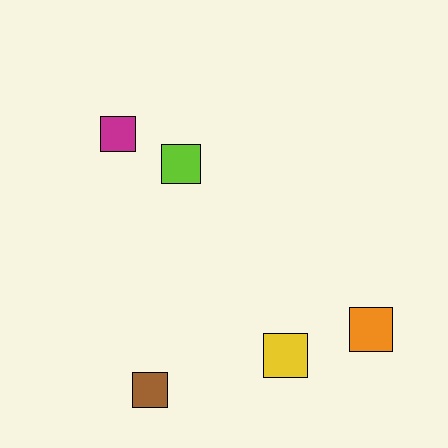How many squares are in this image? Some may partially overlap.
There are 5 squares.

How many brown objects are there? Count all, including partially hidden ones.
There is 1 brown object.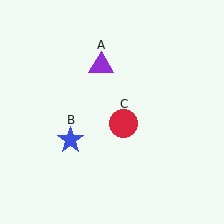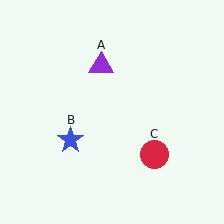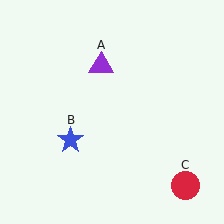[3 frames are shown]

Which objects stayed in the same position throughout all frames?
Purple triangle (object A) and blue star (object B) remained stationary.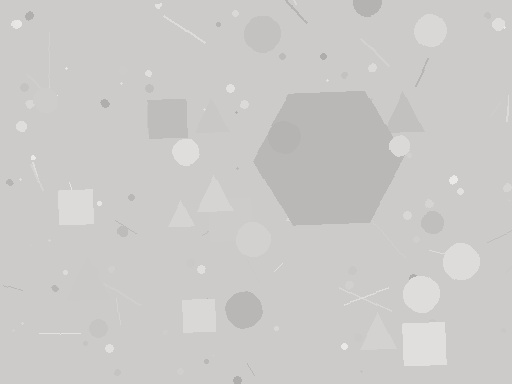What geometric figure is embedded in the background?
A hexagon is embedded in the background.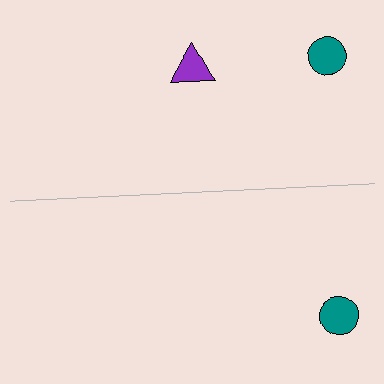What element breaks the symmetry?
A purple triangle is missing from the bottom side.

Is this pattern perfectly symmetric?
No, the pattern is not perfectly symmetric. A purple triangle is missing from the bottom side.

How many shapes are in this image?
There are 3 shapes in this image.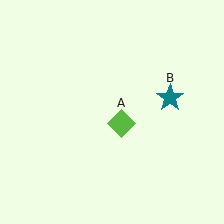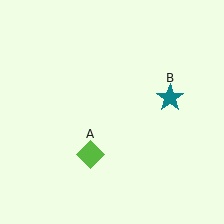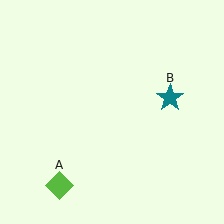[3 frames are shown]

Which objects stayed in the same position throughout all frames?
Teal star (object B) remained stationary.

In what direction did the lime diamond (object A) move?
The lime diamond (object A) moved down and to the left.